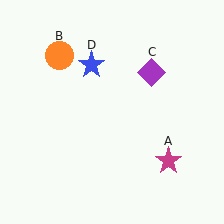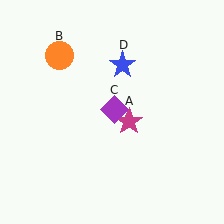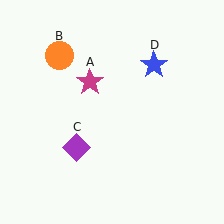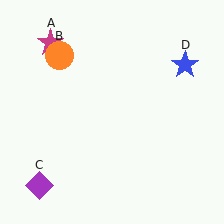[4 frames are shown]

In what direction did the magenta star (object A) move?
The magenta star (object A) moved up and to the left.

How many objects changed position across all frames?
3 objects changed position: magenta star (object A), purple diamond (object C), blue star (object D).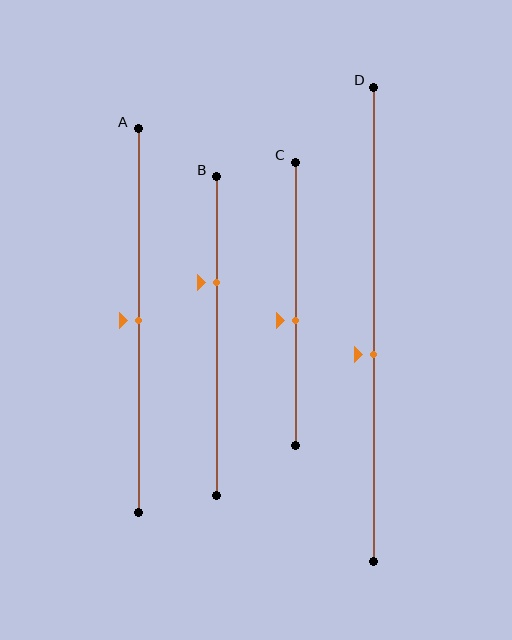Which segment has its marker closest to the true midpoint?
Segment A has its marker closest to the true midpoint.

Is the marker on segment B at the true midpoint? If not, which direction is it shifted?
No, the marker on segment B is shifted upward by about 17% of the segment length.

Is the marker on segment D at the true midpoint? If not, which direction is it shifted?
No, the marker on segment D is shifted downward by about 6% of the segment length.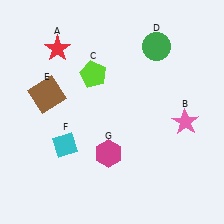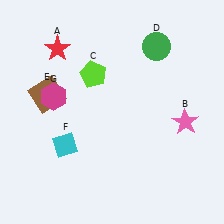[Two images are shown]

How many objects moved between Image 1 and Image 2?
1 object moved between the two images.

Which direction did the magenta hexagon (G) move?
The magenta hexagon (G) moved up.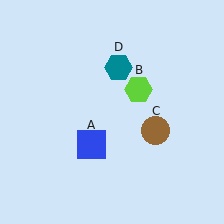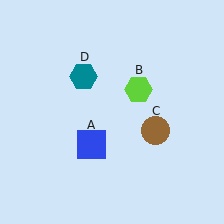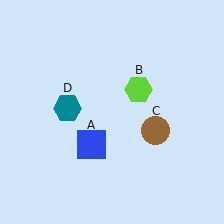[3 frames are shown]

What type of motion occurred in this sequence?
The teal hexagon (object D) rotated counterclockwise around the center of the scene.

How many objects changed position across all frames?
1 object changed position: teal hexagon (object D).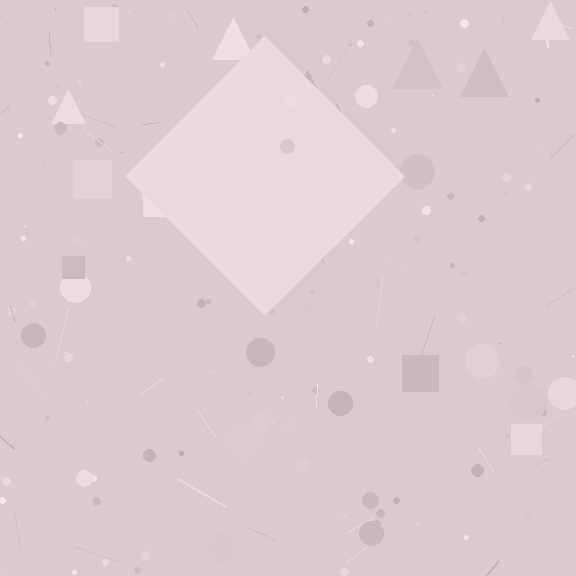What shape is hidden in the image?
A diamond is hidden in the image.